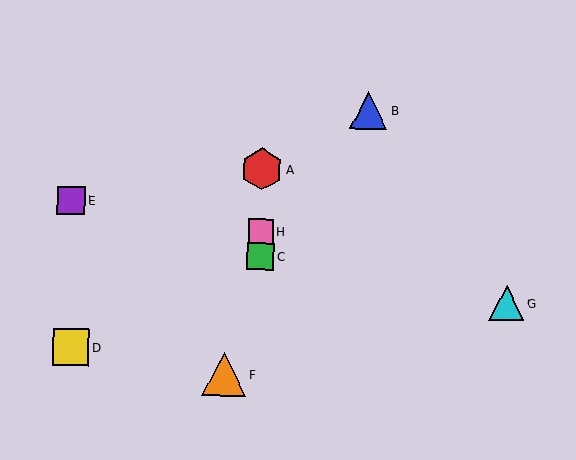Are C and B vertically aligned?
No, C is at x≈260 and B is at x≈369.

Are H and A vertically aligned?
Yes, both are at x≈261.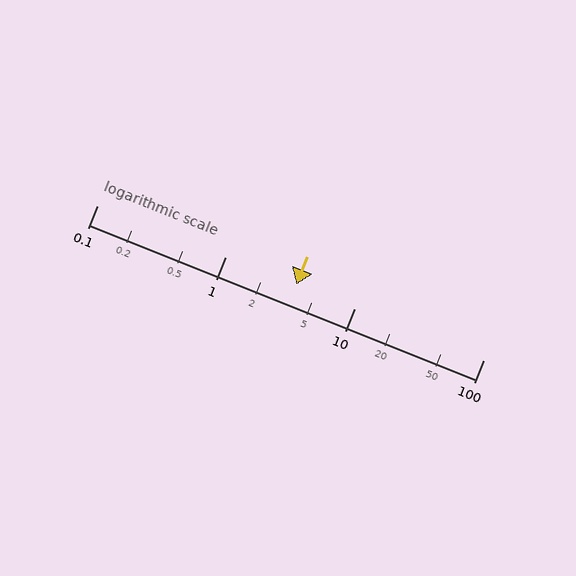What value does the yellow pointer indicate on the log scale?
The pointer indicates approximately 3.5.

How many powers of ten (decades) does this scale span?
The scale spans 3 decades, from 0.1 to 100.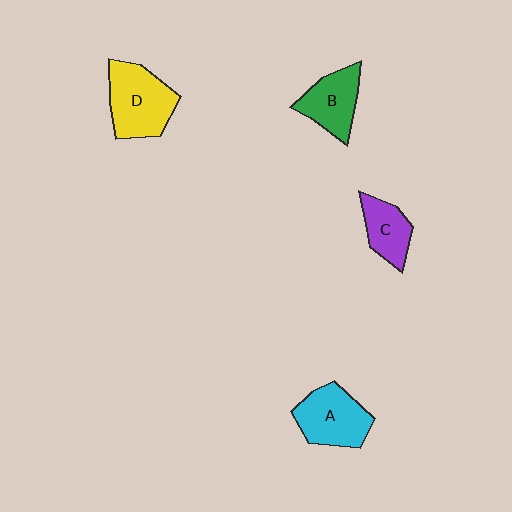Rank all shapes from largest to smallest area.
From largest to smallest: D (yellow), A (cyan), B (green), C (purple).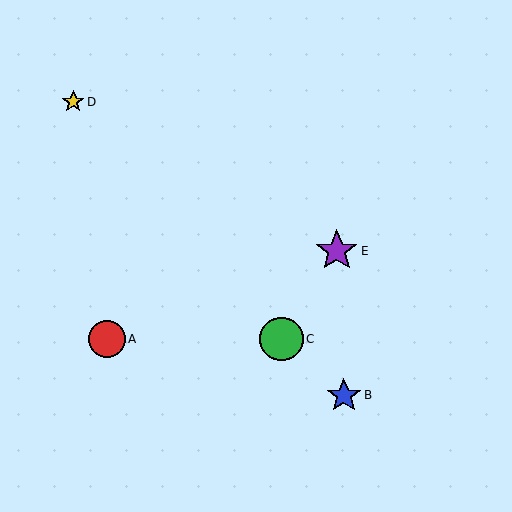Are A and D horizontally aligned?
No, A is at y≈339 and D is at y≈102.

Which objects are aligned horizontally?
Objects A, C are aligned horizontally.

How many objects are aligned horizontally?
2 objects (A, C) are aligned horizontally.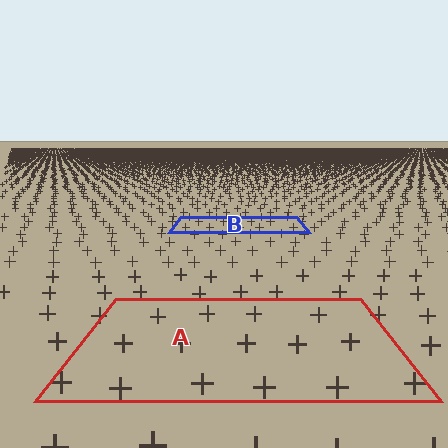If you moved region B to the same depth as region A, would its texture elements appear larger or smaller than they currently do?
They would appear larger. At a closer depth, the same texture elements are projected at a bigger on-screen size.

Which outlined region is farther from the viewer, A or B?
Region B is farther from the viewer — the texture elements inside it appear smaller and more densely packed.